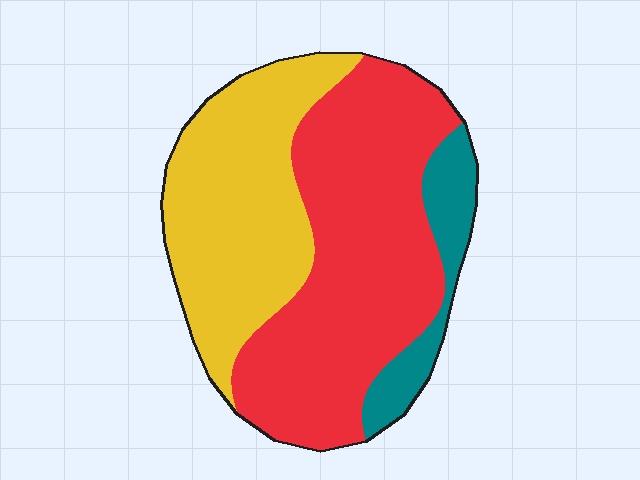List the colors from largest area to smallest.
From largest to smallest: red, yellow, teal.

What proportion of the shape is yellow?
Yellow takes up about three eighths (3/8) of the shape.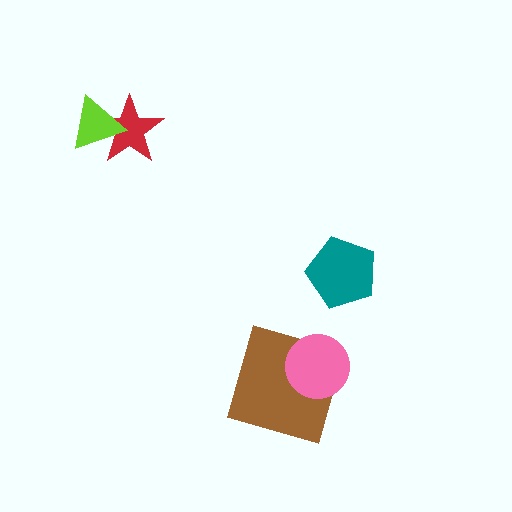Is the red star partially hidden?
Yes, it is partially covered by another shape.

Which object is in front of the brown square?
The pink circle is in front of the brown square.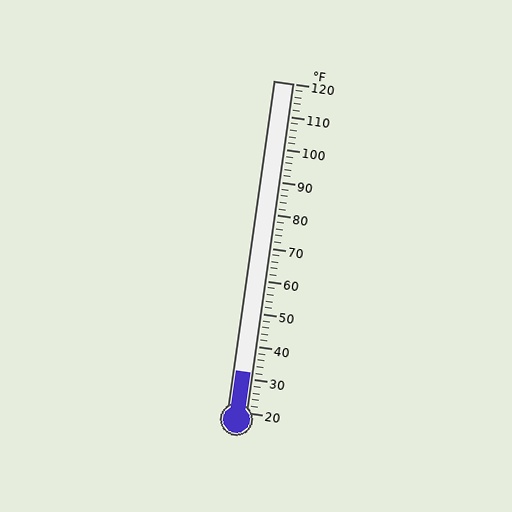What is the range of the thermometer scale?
The thermometer scale ranges from 20°F to 120°F.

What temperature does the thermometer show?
The thermometer shows approximately 32°F.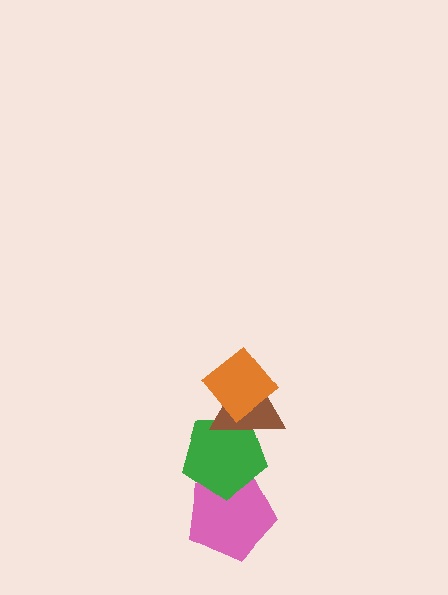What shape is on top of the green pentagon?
The brown triangle is on top of the green pentagon.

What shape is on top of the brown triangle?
The orange diamond is on top of the brown triangle.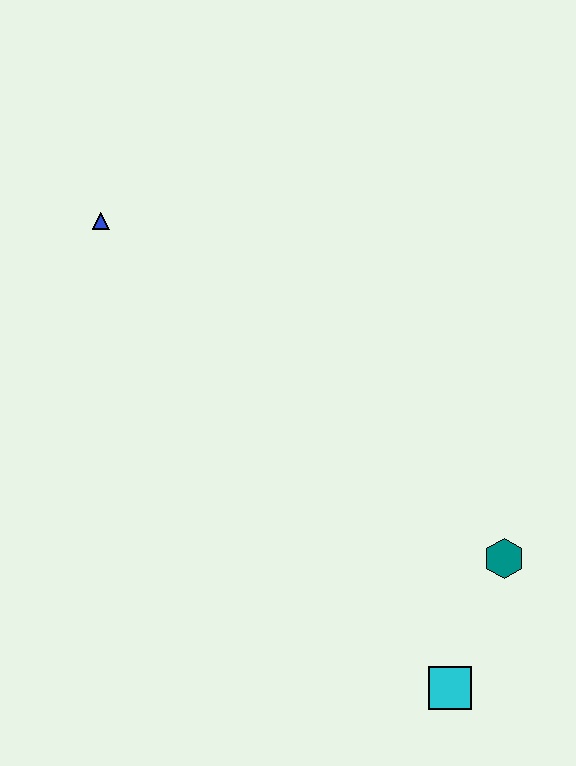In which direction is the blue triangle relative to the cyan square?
The blue triangle is above the cyan square.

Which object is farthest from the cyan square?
The blue triangle is farthest from the cyan square.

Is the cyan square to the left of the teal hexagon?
Yes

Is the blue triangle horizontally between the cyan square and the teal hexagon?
No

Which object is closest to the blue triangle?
The teal hexagon is closest to the blue triangle.